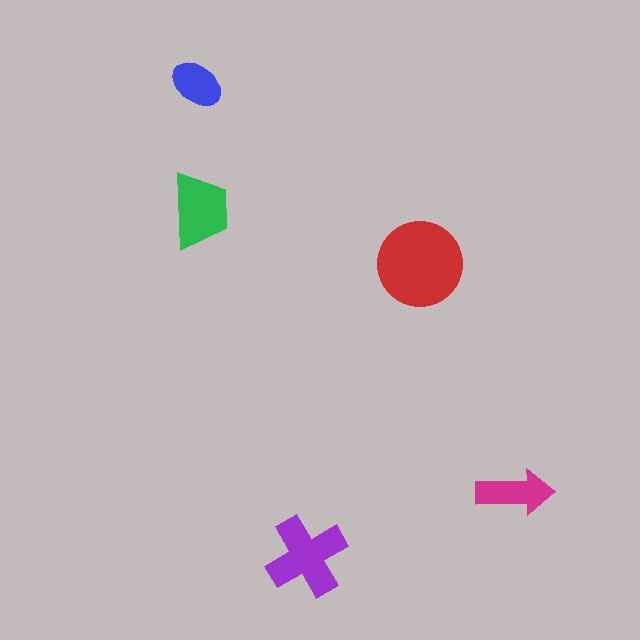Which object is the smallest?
The blue ellipse.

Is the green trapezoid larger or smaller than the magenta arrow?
Larger.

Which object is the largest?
The red circle.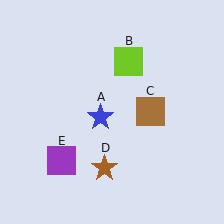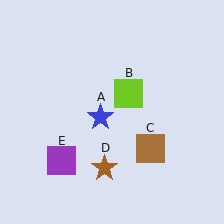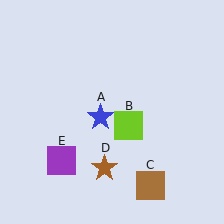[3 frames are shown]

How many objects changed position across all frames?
2 objects changed position: lime square (object B), brown square (object C).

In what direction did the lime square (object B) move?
The lime square (object B) moved down.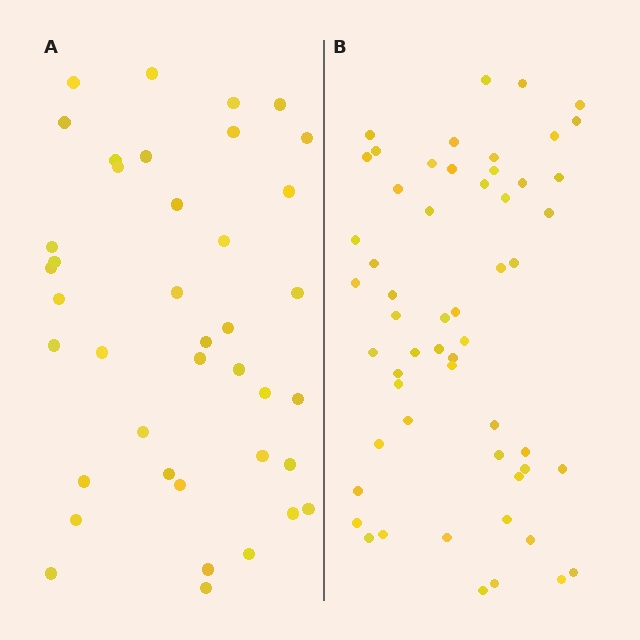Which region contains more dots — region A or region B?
Region B (the right region) has more dots.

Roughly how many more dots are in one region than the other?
Region B has approximately 15 more dots than region A.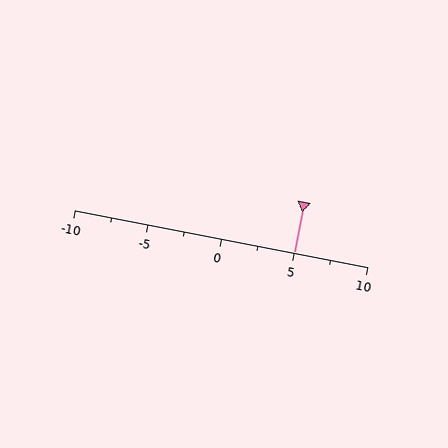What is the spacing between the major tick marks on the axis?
The major ticks are spaced 5 apart.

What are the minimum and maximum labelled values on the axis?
The axis runs from -10 to 10.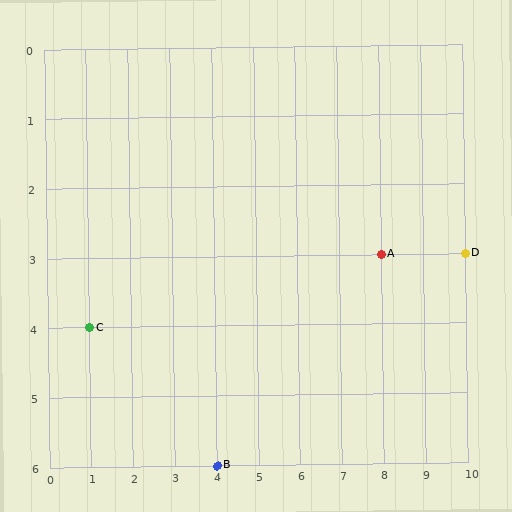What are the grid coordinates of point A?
Point A is at grid coordinates (8, 3).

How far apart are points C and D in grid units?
Points C and D are 9 columns and 1 row apart (about 9.1 grid units diagonally).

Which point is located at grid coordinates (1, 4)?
Point C is at (1, 4).